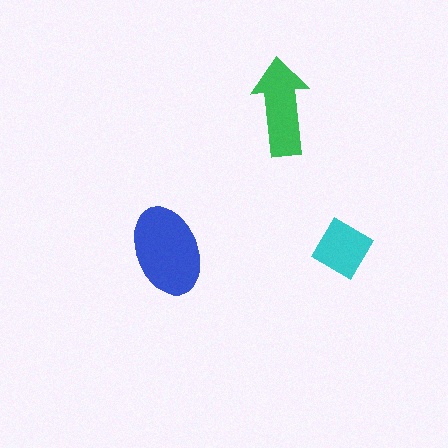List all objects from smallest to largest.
The cyan diamond, the green arrow, the blue ellipse.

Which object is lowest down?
The blue ellipse is bottommost.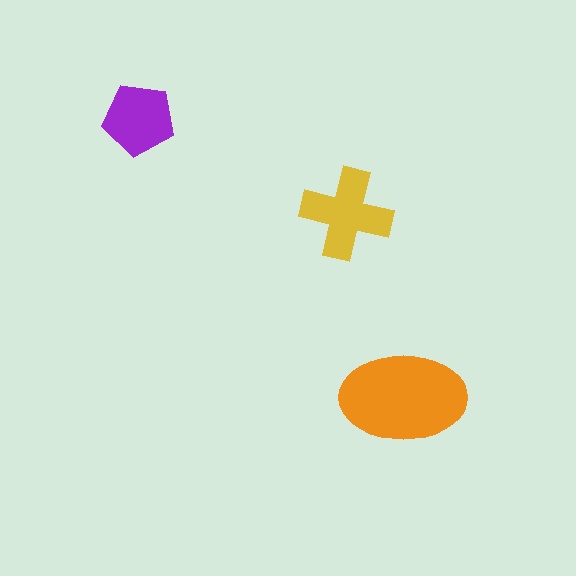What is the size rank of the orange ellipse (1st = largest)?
1st.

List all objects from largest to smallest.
The orange ellipse, the yellow cross, the purple pentagon.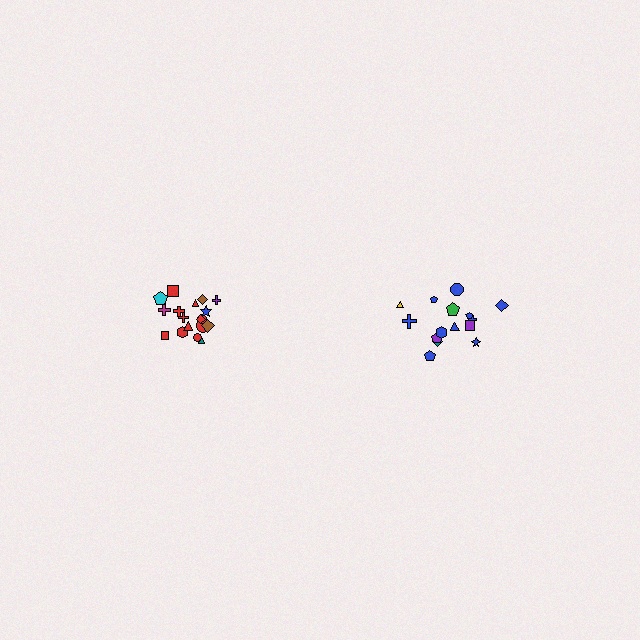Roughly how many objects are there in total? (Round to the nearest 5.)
Roughly 35 objects in total.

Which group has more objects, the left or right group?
The left group.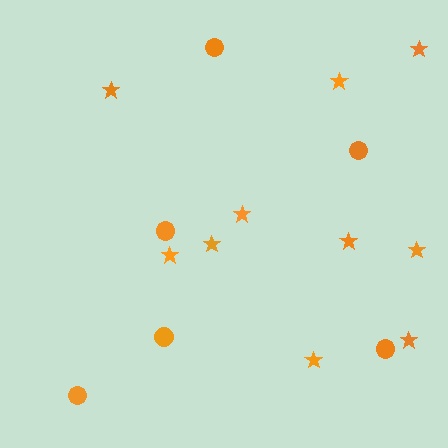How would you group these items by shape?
There are 2 groups: one group of circles (6) and one group of stars (10).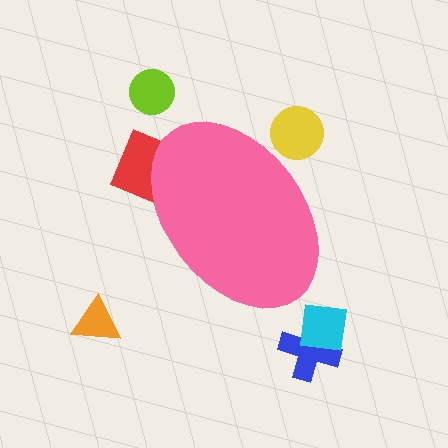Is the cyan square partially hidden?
No, the cyan square is fully visible.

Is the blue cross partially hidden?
No, the blue cross is fully visible.